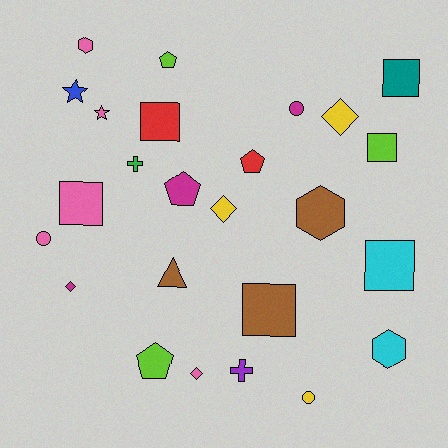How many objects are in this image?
There are 25 objects.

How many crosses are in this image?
There are 2 crosses.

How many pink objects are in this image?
There are 5 pink objects.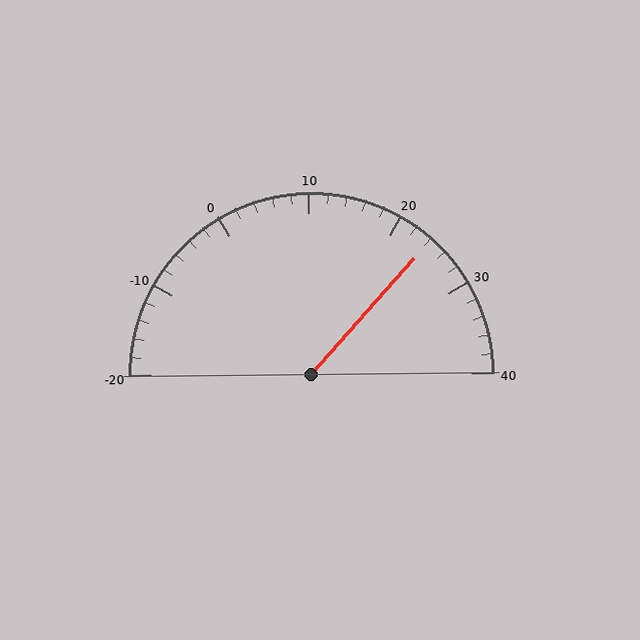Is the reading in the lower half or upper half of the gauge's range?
The reading is in the upper half of the range (-20 to 40).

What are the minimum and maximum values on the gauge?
The gauge ranges from -20 to 40.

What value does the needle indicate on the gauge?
The needle indicates approximately 24.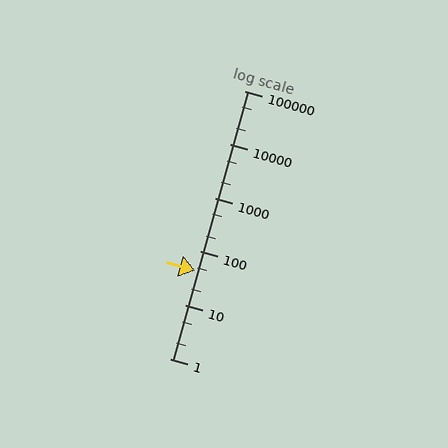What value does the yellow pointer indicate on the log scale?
The pointer indicates approximately 45.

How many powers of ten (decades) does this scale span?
The scale spans 5 decades, from 1 to 100000.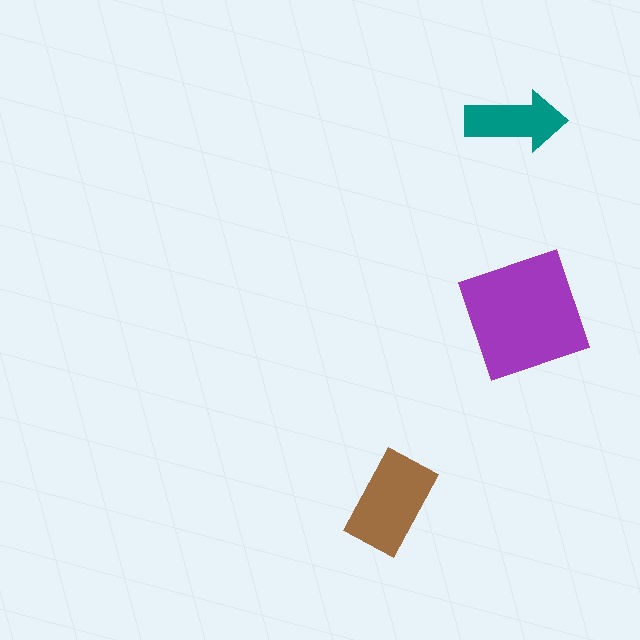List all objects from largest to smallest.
The purple square, the brown rectangle, the teal arrow.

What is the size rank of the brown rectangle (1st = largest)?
2nd.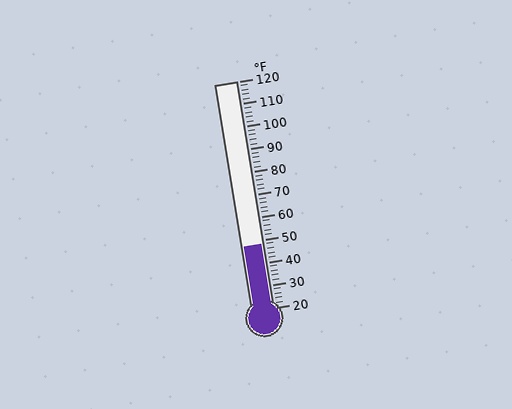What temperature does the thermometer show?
The thermometer shows approximately 48°F.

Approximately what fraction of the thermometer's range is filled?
The thermometer is filled to approximately 30% of its range.